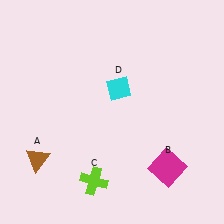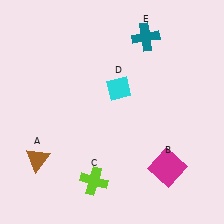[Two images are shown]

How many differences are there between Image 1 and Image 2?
There is 1 difference between the two images.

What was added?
A teal cross (E) was added in Image 2.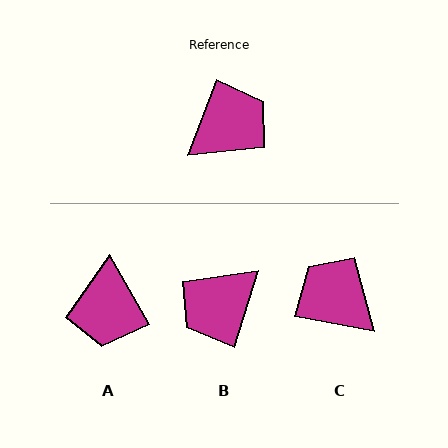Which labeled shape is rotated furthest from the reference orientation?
B, about 177 degrees away.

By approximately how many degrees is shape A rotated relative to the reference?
Approximately 130 degrees clockwise.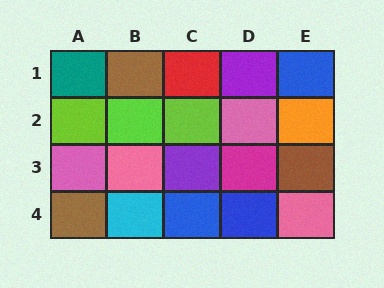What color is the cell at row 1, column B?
Brown.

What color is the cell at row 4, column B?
Cyan.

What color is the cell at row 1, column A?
Teal.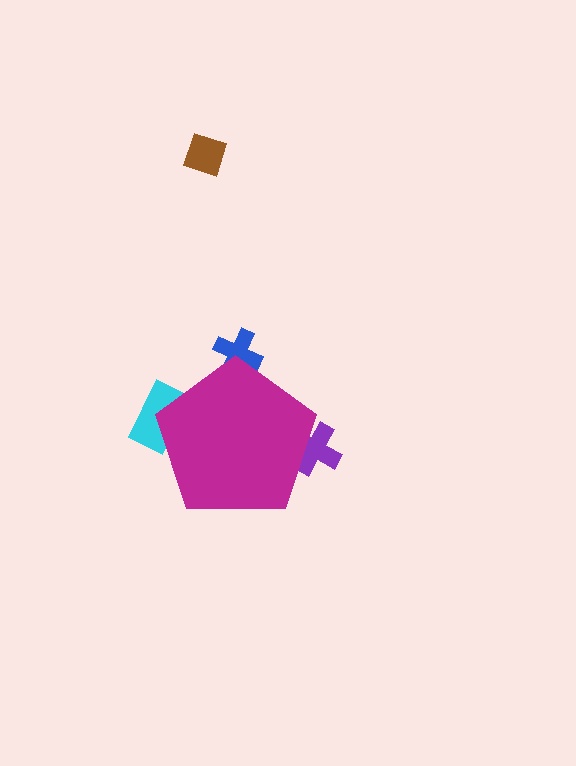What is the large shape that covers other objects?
A magenta pentagon.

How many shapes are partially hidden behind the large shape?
3 shapes are partially hidden.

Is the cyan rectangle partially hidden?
Yes, the cyan rectangle is partially hidden behind the magenta pentagon.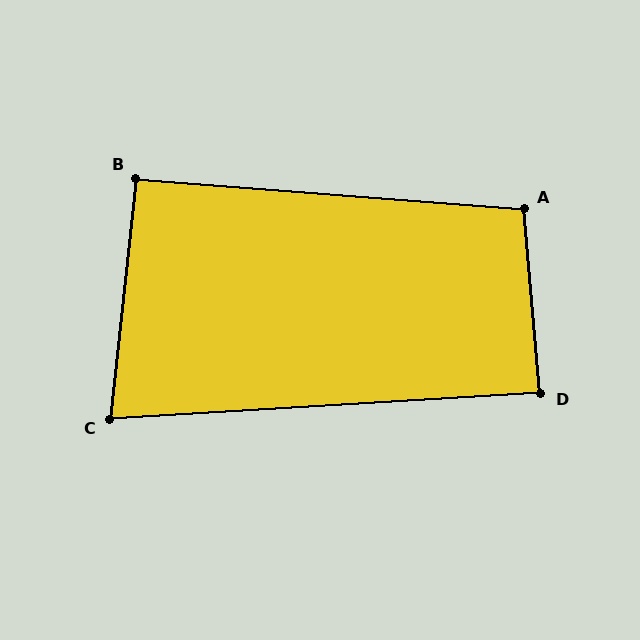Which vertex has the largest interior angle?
A, at approximately 100 degrees.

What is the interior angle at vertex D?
Approximately 88 degrees (approximately right).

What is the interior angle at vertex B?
Approximately 92 degrees (approximately right).